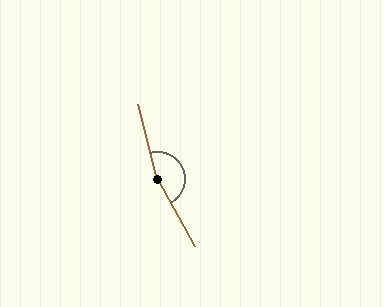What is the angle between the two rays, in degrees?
Approximately 166 degrees.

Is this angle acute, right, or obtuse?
It is obtuse.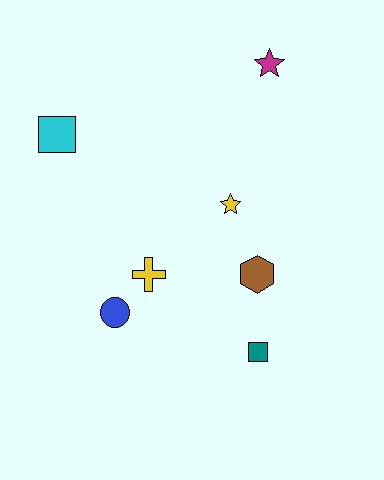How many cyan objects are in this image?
There is 1 cyan object.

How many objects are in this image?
There are 7 objects.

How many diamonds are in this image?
There are no diamonds.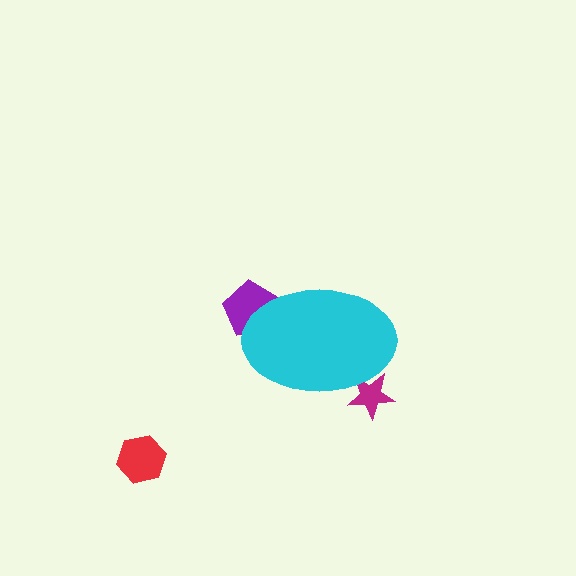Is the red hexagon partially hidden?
No, the red hexagon is fully visible.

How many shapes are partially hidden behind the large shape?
2 shapes are partially hidden.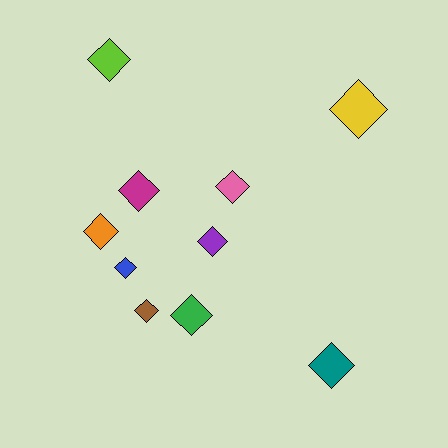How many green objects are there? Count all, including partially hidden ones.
There is 1 green object.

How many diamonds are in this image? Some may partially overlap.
There are 10 diamonds.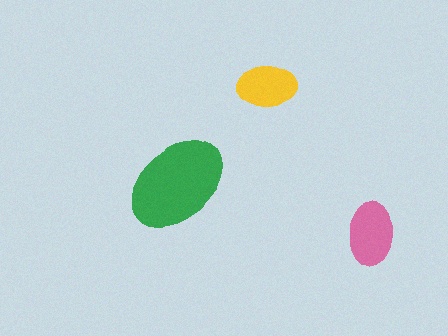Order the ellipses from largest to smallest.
the green one, the pink one, the yellow one.